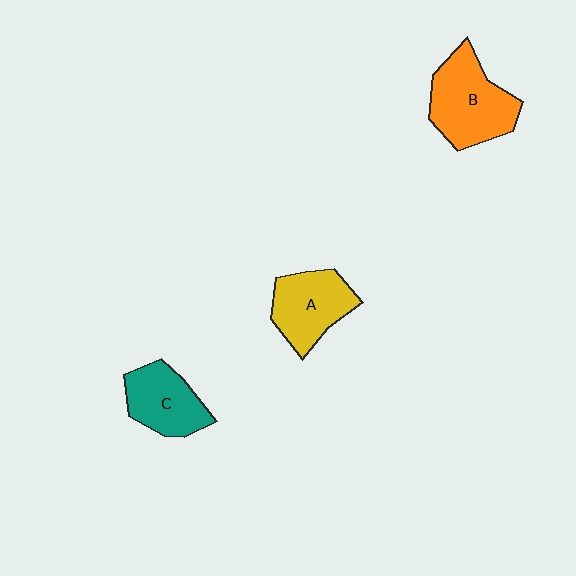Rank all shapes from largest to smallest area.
From largest to smallest: B (orange), A (yellow), C (teal).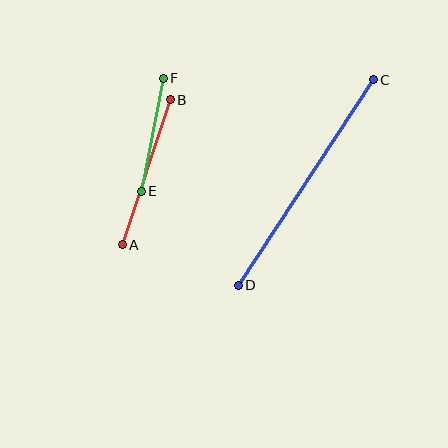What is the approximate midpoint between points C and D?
The midpoint is at approximately (306, 182) pixels.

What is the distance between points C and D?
The distance is approximately 246 pixels.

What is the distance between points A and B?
The distance is approximately 153 pixels.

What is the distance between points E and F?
The distance is approximately 116 pixels.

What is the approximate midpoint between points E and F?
The midpoint is at approximately (152, 135) pixels.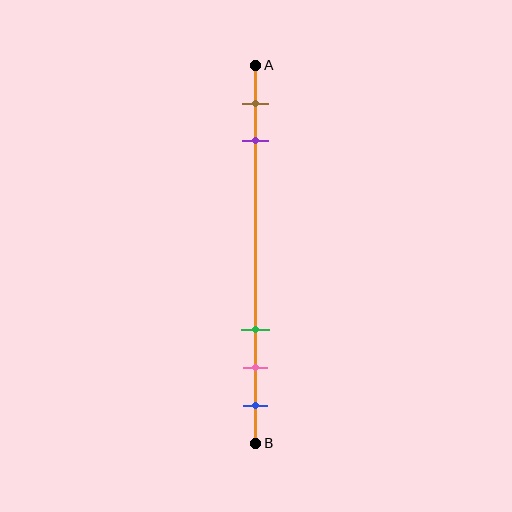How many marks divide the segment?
There are 5 marks dividing the segment.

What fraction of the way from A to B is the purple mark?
The purple mark is approximately 20% (0.2) of the way from A to B.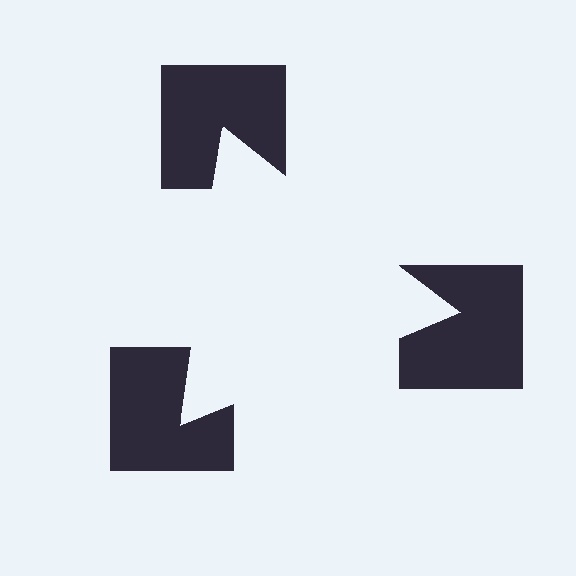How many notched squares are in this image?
There are 3 — one at each vertex of the illusory triangle.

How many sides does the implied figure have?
3 sides.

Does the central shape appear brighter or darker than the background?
It typically appears slightly brighter than the background, even though no actual brightness change is drawn.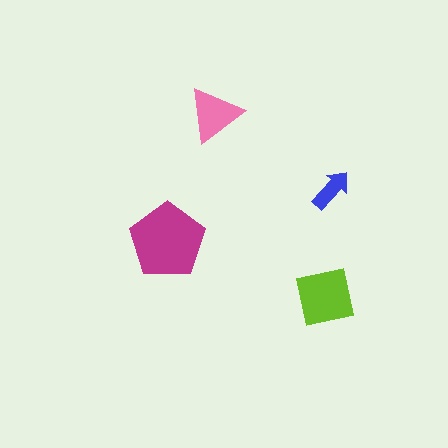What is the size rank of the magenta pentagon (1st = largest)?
1st.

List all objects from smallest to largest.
The blue arrow, the pink triangle, the lime square, the magenta pentagon.